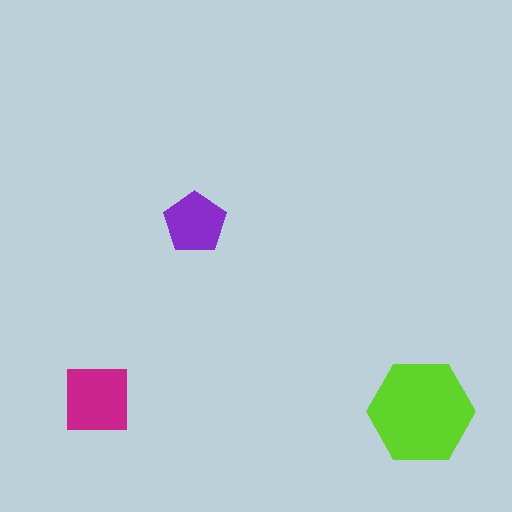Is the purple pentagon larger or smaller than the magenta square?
Smaller.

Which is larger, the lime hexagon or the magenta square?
The lime hexagon.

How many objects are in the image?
There are 3 objects in the image.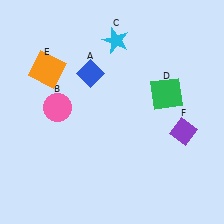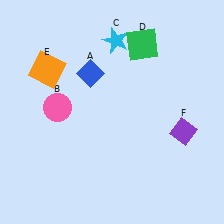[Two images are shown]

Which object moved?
The green square (D) moved up.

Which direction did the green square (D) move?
The green square (D) moved up.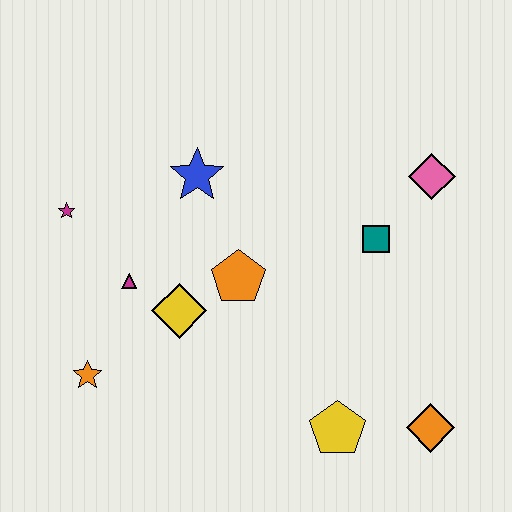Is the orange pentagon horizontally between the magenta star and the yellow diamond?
No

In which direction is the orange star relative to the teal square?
The orange star is to the left of the teal square.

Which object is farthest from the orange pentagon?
The orange diamond is farthest from the orange pentagon.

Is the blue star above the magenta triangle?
Yes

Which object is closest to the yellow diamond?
The magenta triangle is closest to the yellow diamond.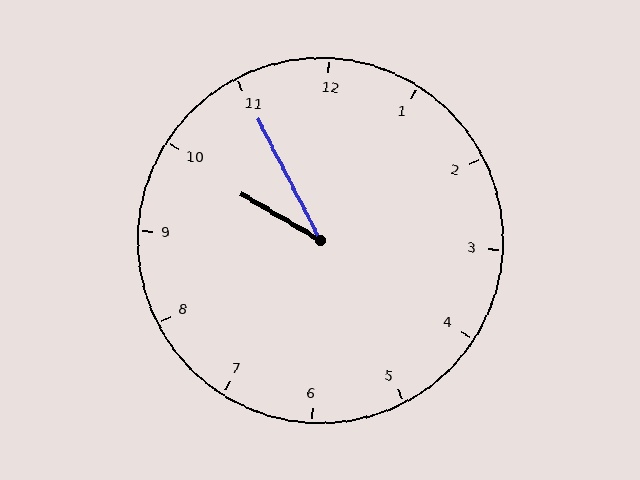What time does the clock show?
9:55.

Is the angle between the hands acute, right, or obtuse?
It is acute.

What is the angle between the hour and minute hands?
Approximately 32 degrees.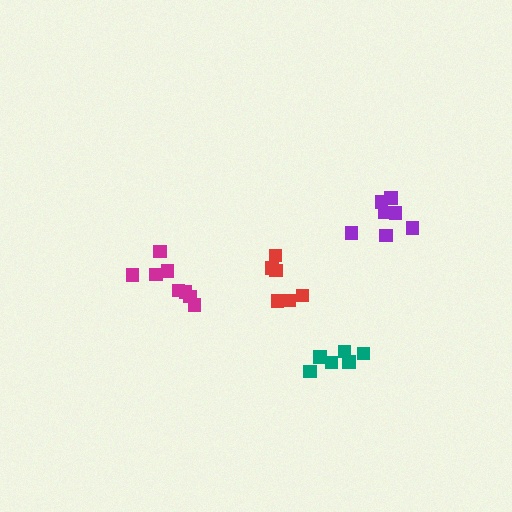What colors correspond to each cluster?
The clusters are colored: purple, teal, red, magenta.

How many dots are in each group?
Group 1: 7 dots, Group 2: 6 dots, Group 3: 6 dots, Group 4: 8 dots (27 total).